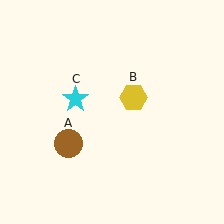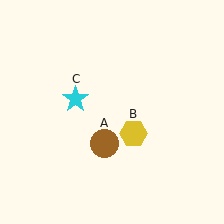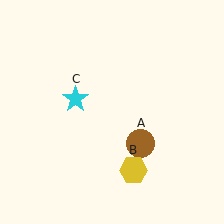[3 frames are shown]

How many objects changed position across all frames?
2 objects changed position: brown circle (object A), yellow hexagon (object B).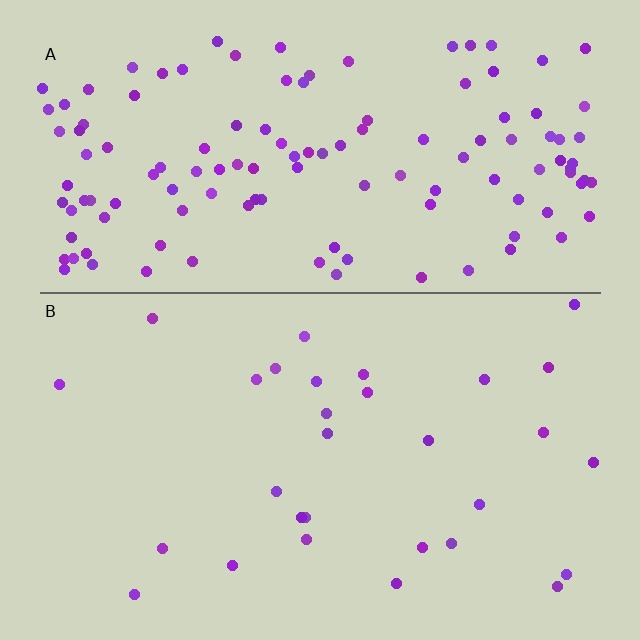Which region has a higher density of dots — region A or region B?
A (the top).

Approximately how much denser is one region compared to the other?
Approximately 4.3× — region A over region B.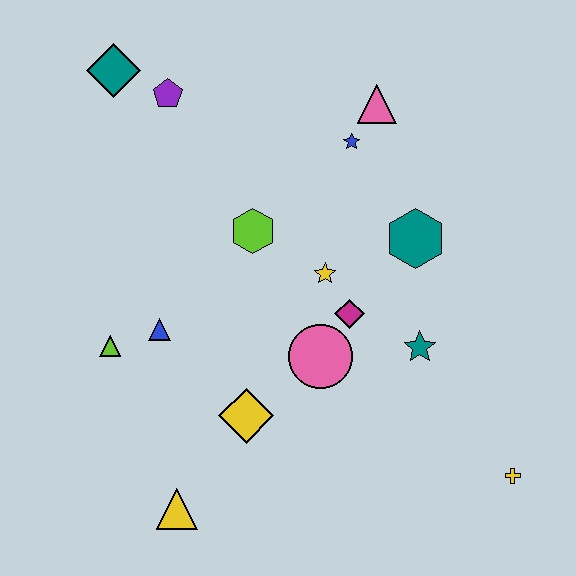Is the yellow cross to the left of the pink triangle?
No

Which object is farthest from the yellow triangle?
The pink triangle is farthest from the yellow triangle.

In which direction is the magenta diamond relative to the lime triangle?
The magenta diamond is to the right of the lime triangle.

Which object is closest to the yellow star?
The magenta diamond is closest to the yellow star.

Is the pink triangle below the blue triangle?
No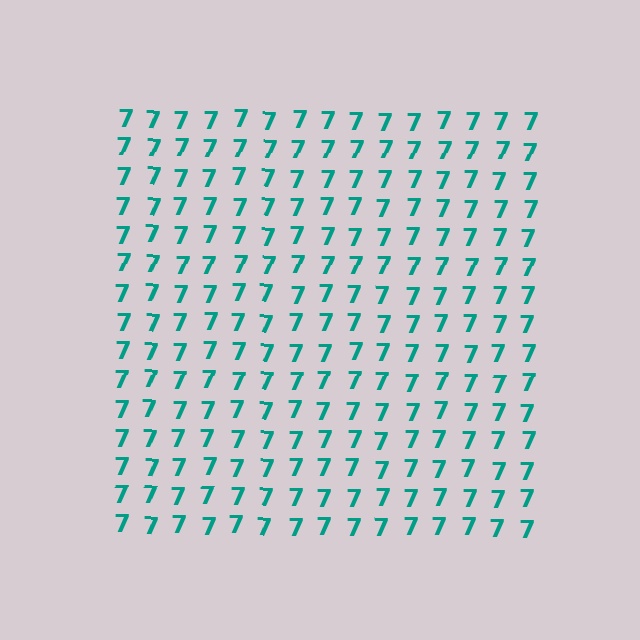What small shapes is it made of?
It is made of small digit 7's.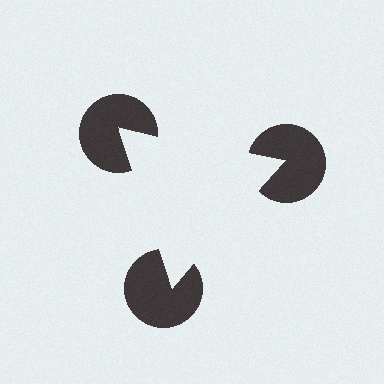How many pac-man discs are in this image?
There are 3 — one at each vertex of the illusory triangle.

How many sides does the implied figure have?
3 sides.